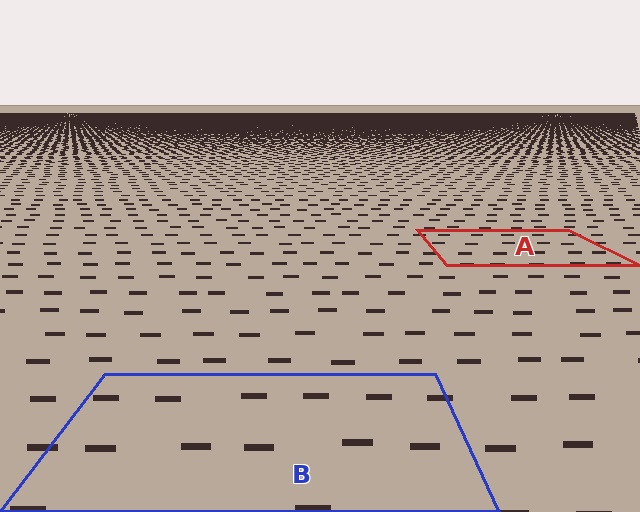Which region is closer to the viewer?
Region B is closer. The texture elements there are larger and more spread out.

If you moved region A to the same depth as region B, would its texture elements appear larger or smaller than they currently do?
They would appear larger. At a closer depth, the same texture elements are projected at a bigger on-screen size.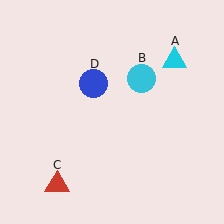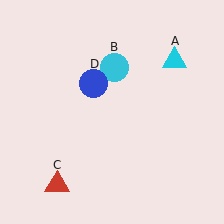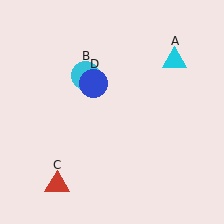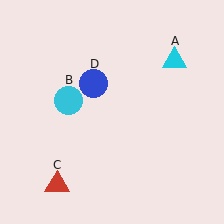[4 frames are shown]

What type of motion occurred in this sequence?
The cyan circle (object B) rotated counterclockwise around the center of the scene.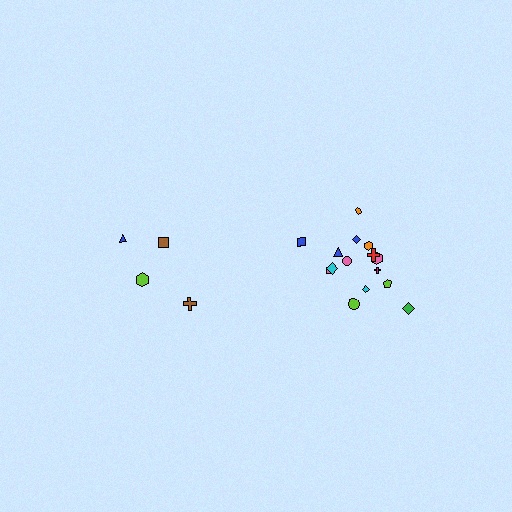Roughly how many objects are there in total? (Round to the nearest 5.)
Roughly 20 objects in total.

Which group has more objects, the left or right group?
The right group.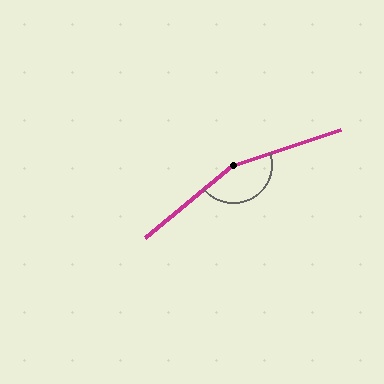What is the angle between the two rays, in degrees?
Approximately 158 degrees.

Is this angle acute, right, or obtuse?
It is obtuse.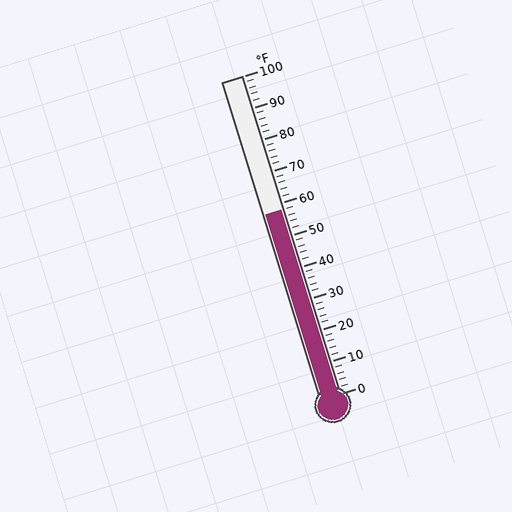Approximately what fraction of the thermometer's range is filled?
The thermometer is filled to approximately 60% of its range.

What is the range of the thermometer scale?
The thermometer scale ranges from 0°F to 100°F.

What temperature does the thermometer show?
The thermometer shows approximately 58°F.